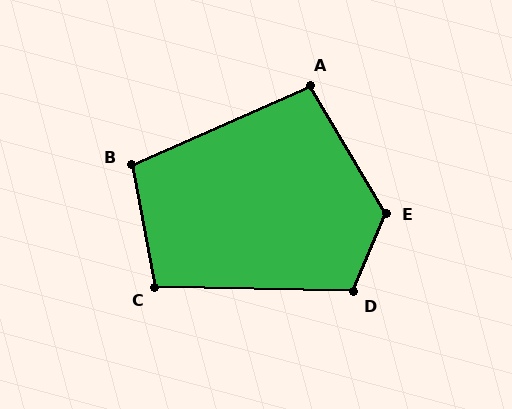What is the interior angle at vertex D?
Approximately 112 degrees (obtuse).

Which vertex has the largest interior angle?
E, at approximately 126 degrees.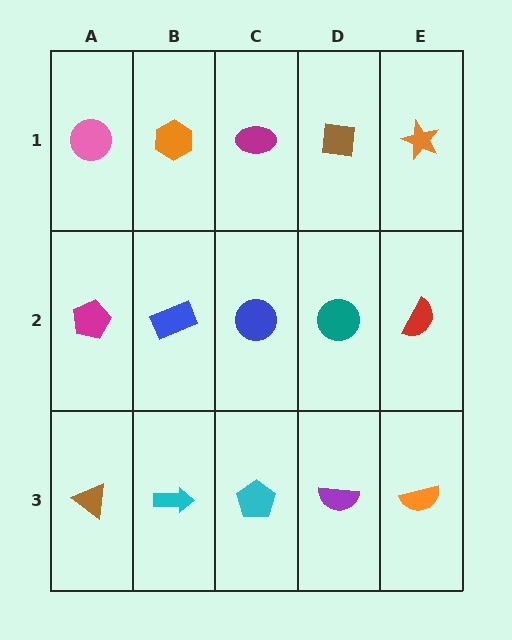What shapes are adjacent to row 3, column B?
A blue rectangle (row 2, column B), a brown triangle (row 3, column A), a cyan pentagon (row 3, column C).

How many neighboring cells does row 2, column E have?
3.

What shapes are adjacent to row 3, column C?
A blue circle (row 2, column C), a cyan arrow (row 3, column B), a purple semicircle (row 3, column D).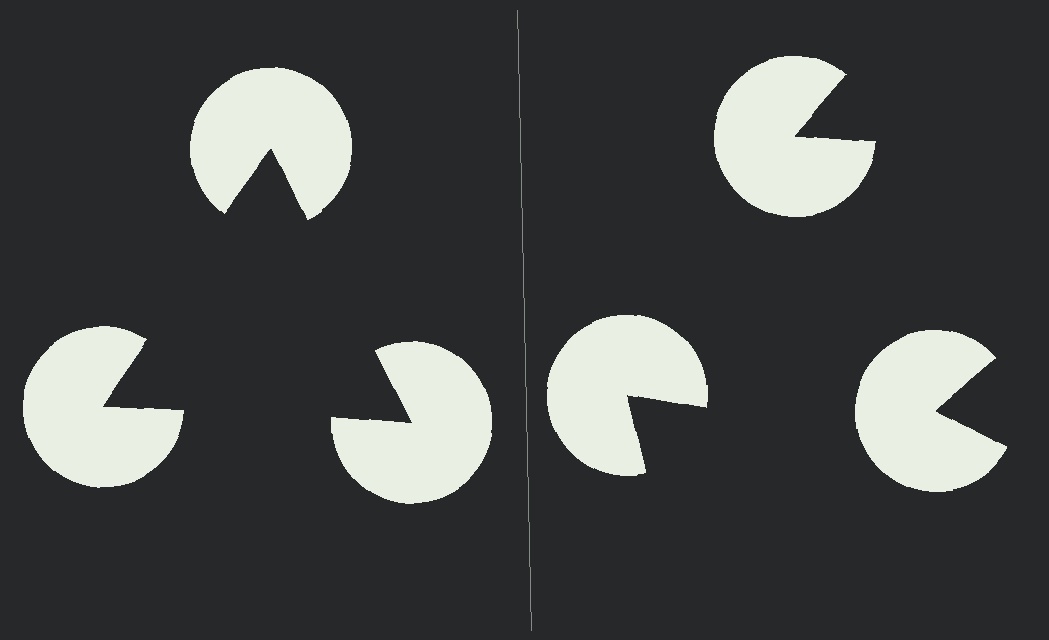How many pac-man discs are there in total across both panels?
6 — 3 on each side.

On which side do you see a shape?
An illusory triangle appears on the left side. On the right side the wedge cuts are rotated, so no coherent shape forms.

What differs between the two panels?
The pac-man discs are positioned identically on both sides; only the wedge orientations differ. On the left they align to a triangle; on the right they are misaligned.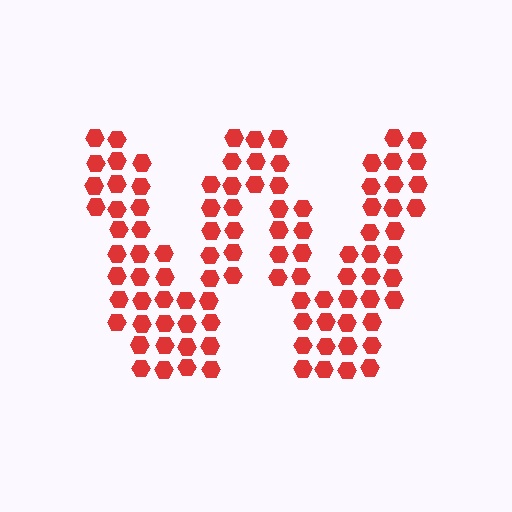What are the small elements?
The small elements are hexagons.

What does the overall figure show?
The overall figure shows the letter W.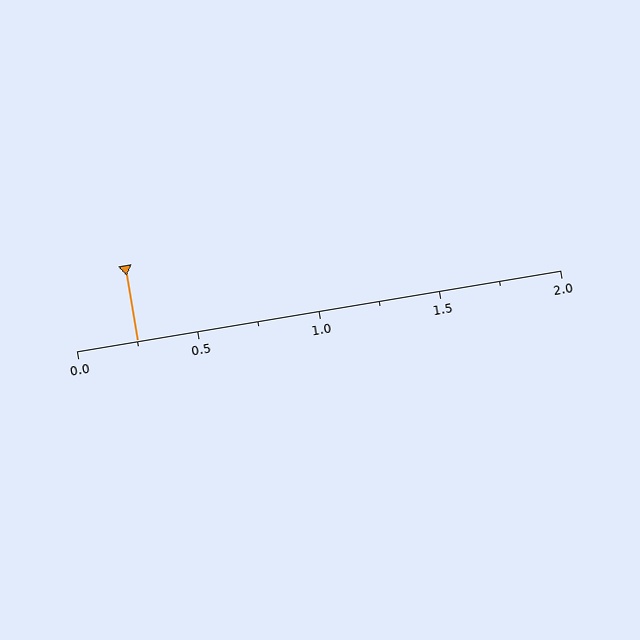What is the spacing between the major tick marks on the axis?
The major ticks are spaced 0.5 apart.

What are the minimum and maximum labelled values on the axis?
The axis runs from 0.0 to 2.0.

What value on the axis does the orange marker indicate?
The marker indicates approximately 0.25.